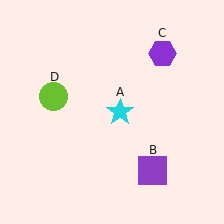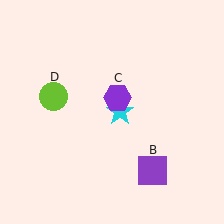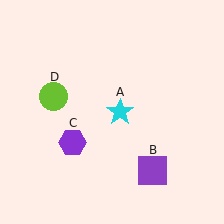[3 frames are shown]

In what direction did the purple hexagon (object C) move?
The purple hexagon (object C) moved down and to the left.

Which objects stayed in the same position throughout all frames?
Cyan star (object A) and purple square (object B) and lime circle (object D) remained stationary.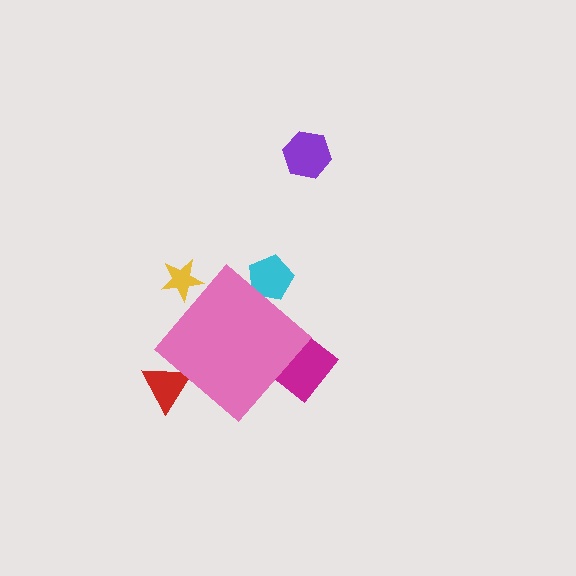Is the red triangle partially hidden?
Yes, the red triangle is partially hidden behind the pink diamond.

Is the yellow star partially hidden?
Yes, the yellow star is partially hidden behind the pink diamond.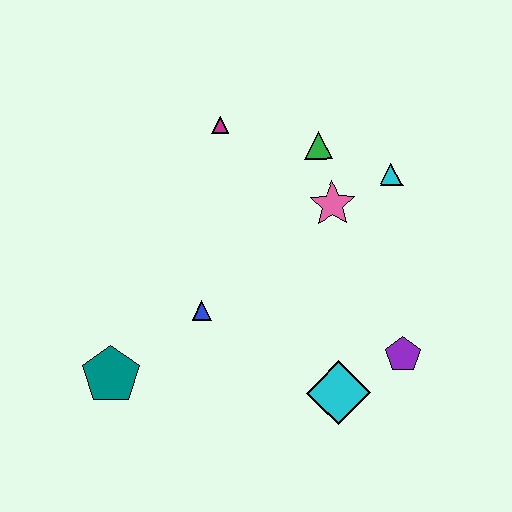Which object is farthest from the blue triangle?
The cyan triangle is farthest from the blue triangle.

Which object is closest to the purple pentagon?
The cyan diamond is closest to the purple pentagon.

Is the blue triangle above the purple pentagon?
Yes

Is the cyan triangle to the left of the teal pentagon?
No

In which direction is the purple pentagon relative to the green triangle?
The purple pentagon is below the green triangle.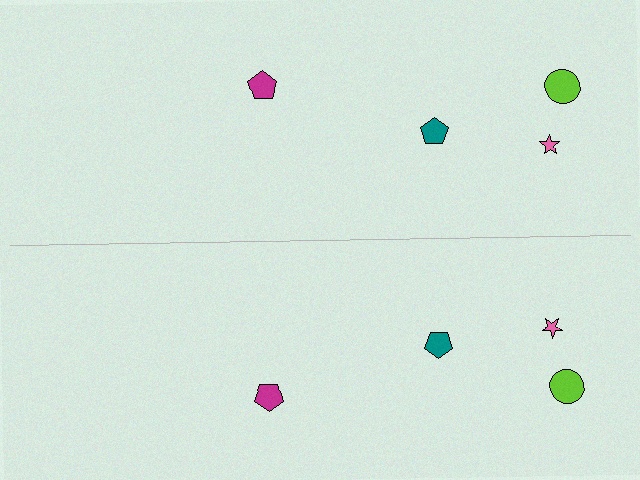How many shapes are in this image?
There are 8 shapes in this image.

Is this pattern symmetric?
Yes, this pattern has bilateral (reflection) symmetry.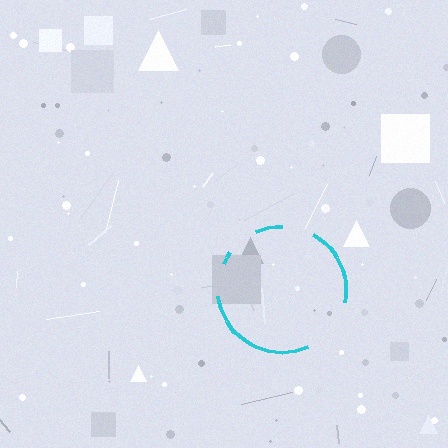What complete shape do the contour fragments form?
The contour fragments form a circle.